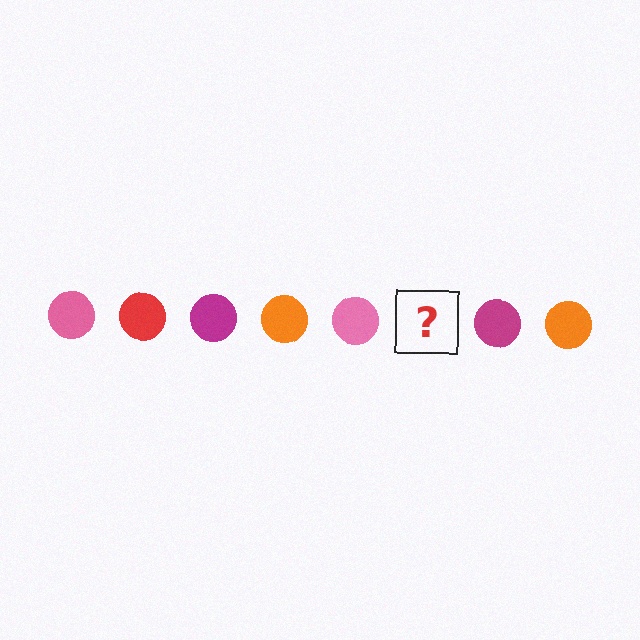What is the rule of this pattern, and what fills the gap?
The rule is that the pattern cycles through pink, red, magenta, orange circles. The gap should be filled with a red circle.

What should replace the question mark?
The question mark should be replaced with a red circle.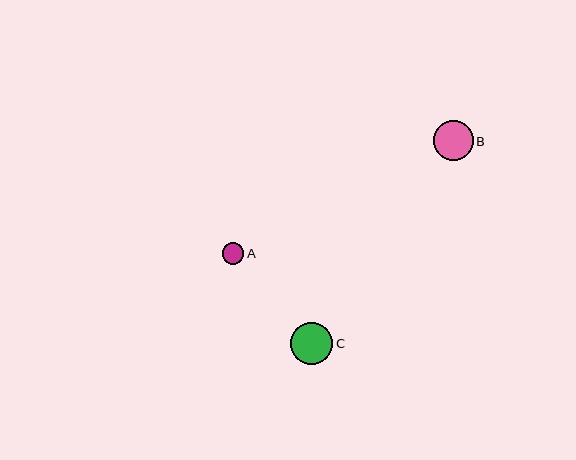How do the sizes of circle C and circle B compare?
Circle C and circle B are approximately the same size.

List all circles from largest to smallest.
From largest to smallest: C, B, A.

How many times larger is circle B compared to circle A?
Circle B is approximately 1.9 times the size of circle A.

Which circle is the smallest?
Circle A is the smallest with a size of approximately 21 pixels.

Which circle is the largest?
Circle C is the largest with a size of approximately 42 pixels.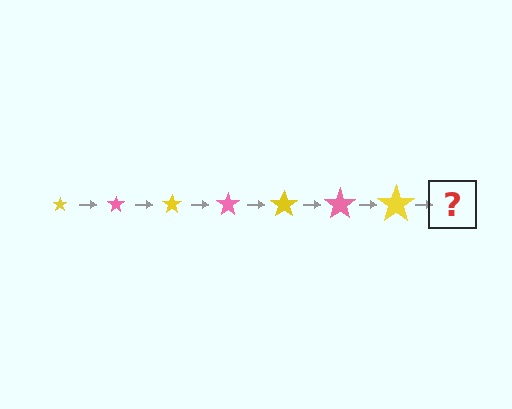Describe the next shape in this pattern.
It should be a pink star, larger than the previous one.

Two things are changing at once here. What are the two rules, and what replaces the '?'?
The two rules are that the star grows larger each step and the color cycles through yellow and pink. The '?' should be a pink star, larger than the previous one.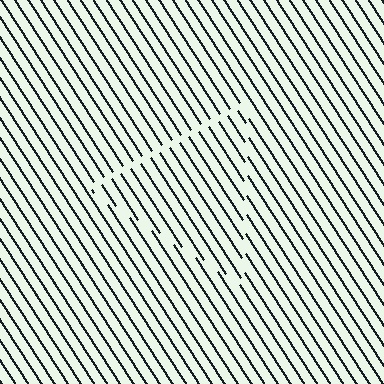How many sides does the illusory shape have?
3 sides — the line-ends trace a triangle.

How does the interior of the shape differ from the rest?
The interior of the shape contains the same grating, shifted by half a period — the contour is defined by the phase discontinuity where line-ends from the inner and outer gratings abut.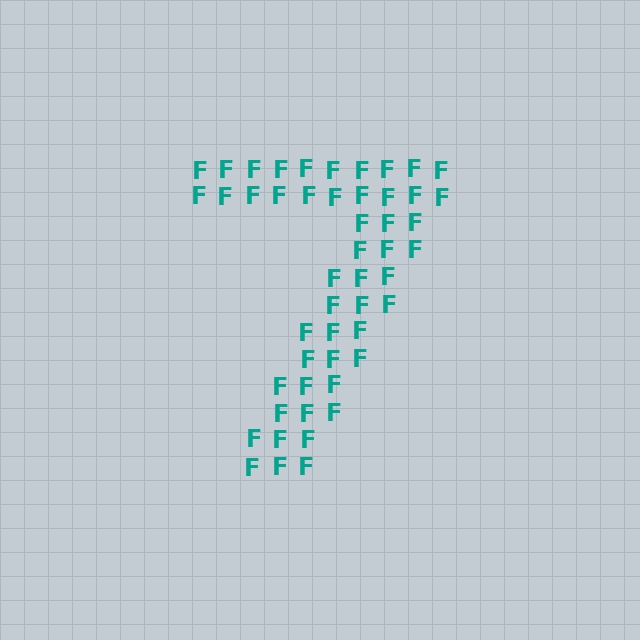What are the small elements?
The small elements are letter F's.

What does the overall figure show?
The overall figure shows the digit 7.